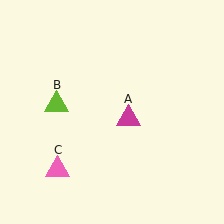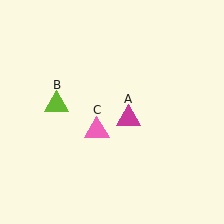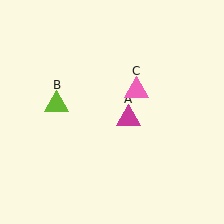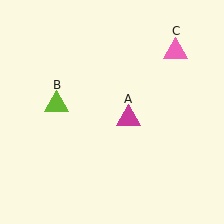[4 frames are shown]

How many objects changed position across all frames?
1 object changed position: pink triangle (object C).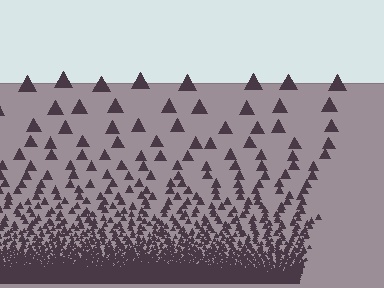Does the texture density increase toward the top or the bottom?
Density increases toward the bottom.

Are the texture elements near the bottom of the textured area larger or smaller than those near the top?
Smaller. The gradient is inverted — elements near the bottom are smaller and denser.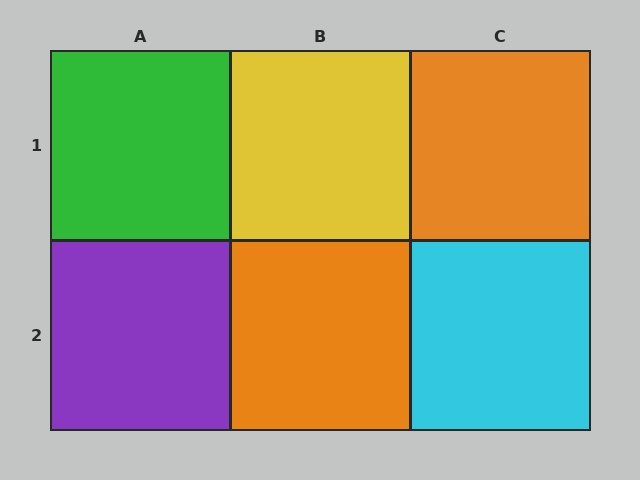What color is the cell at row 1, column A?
Green.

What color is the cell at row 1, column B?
Yellow.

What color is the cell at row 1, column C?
Orange.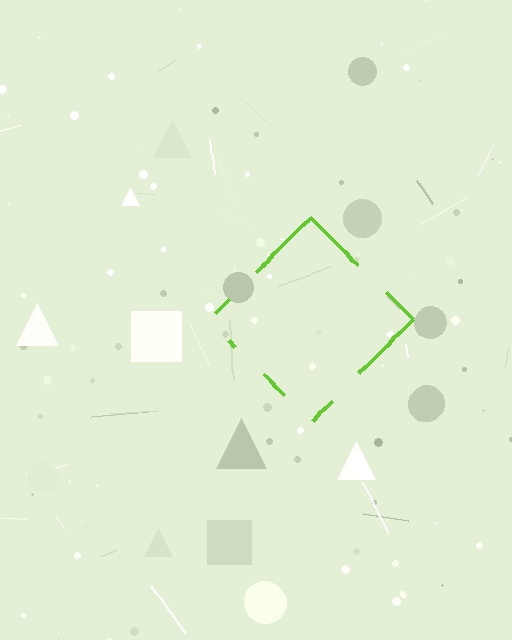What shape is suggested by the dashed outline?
The dashed outline suggests a diamond.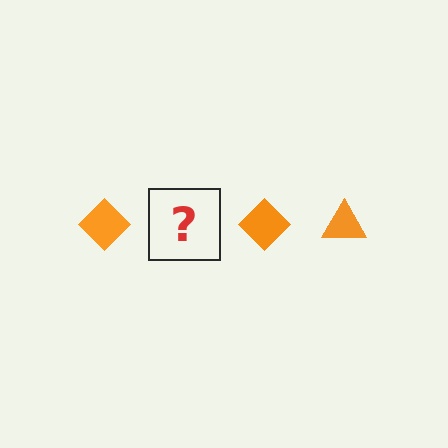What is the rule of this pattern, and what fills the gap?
The rule is that the pattern cycles through diamond, triangle shapes in orange. The gap should be filled with an orange triangle.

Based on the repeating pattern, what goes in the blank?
The blank should be an orange triangle.